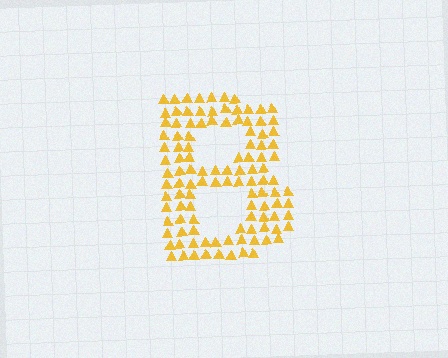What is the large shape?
The large shape is the letter B.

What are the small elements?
The small elements are triangles.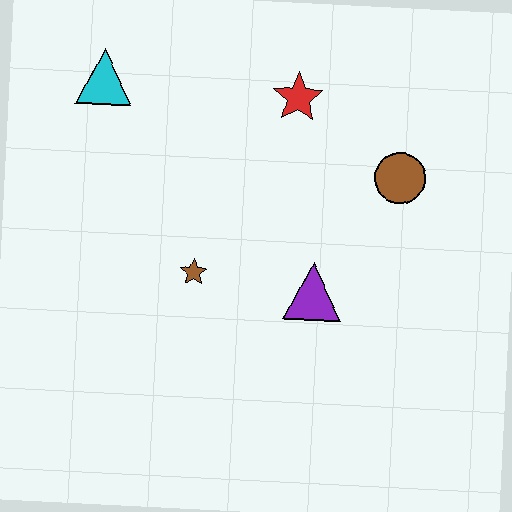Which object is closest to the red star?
The brown circle is closest to the red star.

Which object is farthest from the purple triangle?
The cyan triangle is farthest from the purple triangle.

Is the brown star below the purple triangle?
No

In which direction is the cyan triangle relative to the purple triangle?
The cyan triangle is to the left of the purple triangle.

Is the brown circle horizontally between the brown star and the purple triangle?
No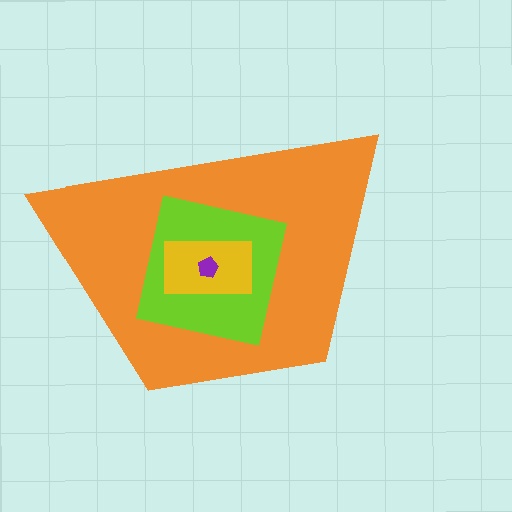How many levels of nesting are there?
4.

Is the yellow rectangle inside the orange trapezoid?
Yes.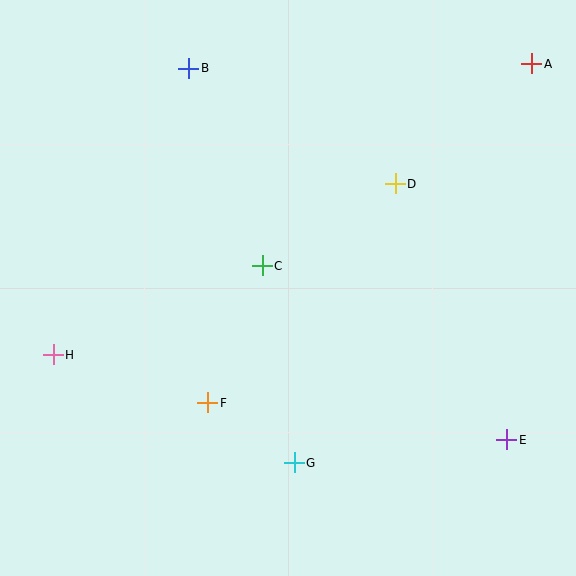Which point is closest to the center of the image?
Point C at (262, 266) is closest to the center.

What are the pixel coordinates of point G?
Point G is at (294, 463).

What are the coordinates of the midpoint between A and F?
The midpoint between A and F is at (370, 233).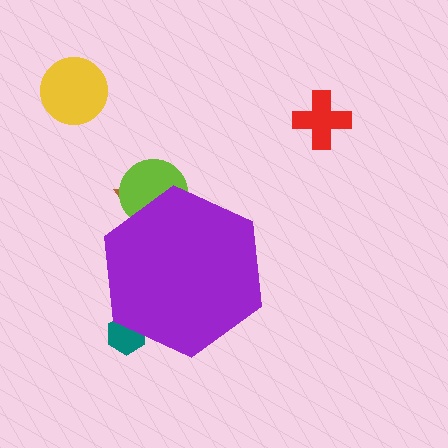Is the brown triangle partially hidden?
Yes, the brown triangle is partially hidden behind the purple hexagon.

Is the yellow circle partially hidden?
No, the yellow circle is fully visible.